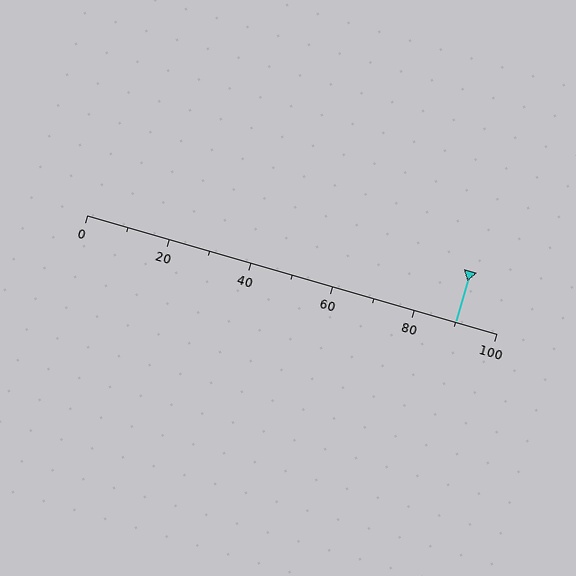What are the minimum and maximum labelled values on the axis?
The axis runs from 0 to 100.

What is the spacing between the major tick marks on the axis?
The major ticks are spaced 20 apart.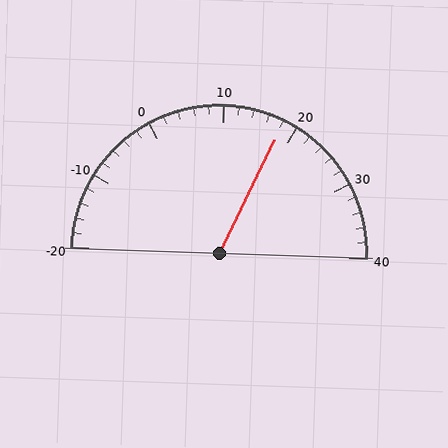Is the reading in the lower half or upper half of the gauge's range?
The reading is in the upper half of the range (-20 to 40).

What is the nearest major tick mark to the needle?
The nearest major tick mark is 20.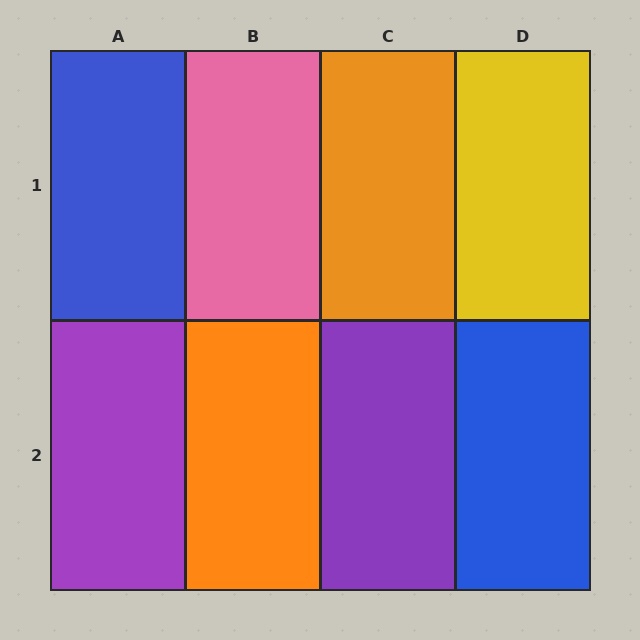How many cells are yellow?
1 cell is yellow.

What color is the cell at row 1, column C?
Orange.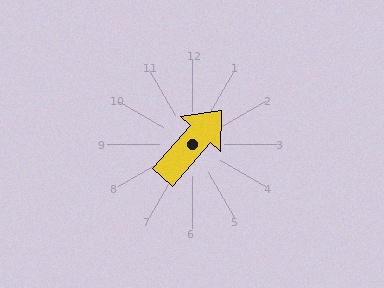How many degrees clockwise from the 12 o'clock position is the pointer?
Approximately 41 degrees.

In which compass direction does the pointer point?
Northeast.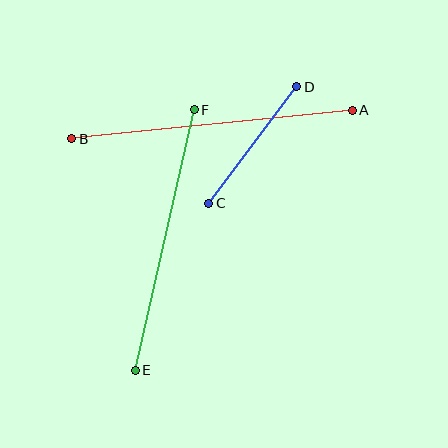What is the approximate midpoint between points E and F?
The midpoint is at approximately (165, 240) pixels.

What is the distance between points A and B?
The distance is approximately 282 pixels.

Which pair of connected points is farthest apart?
Points A and B are farthest apart.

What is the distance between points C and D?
The distance is approximately 146 pixels.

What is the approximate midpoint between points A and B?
The midpoint is at approximately (212, 125) pixels.